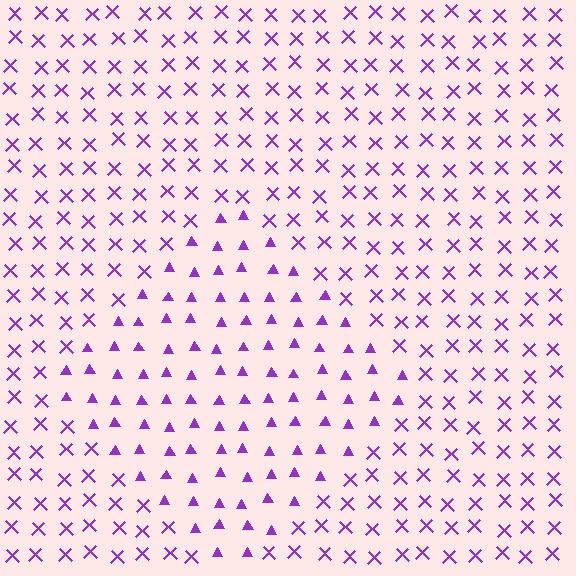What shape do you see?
I see a diamond.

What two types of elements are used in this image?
The image uses triangles inside the diamond region and X marks outside it.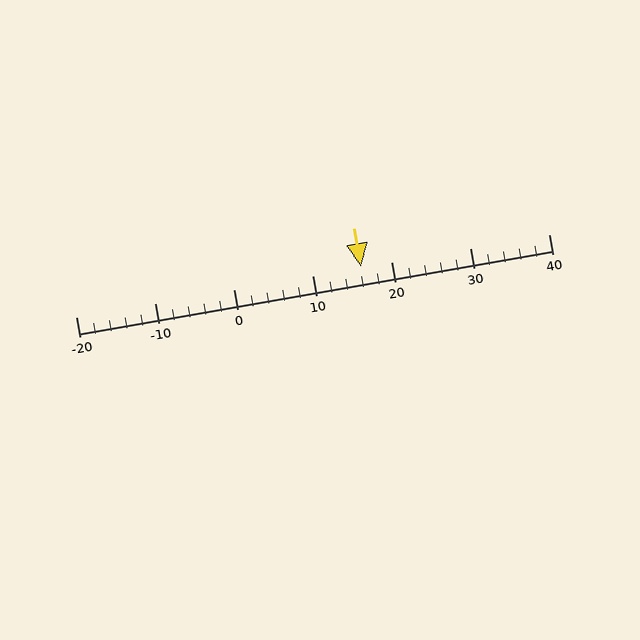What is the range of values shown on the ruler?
The ruler shows values from -20 to 40.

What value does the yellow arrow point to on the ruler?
The yellow arrow points to approximately 16.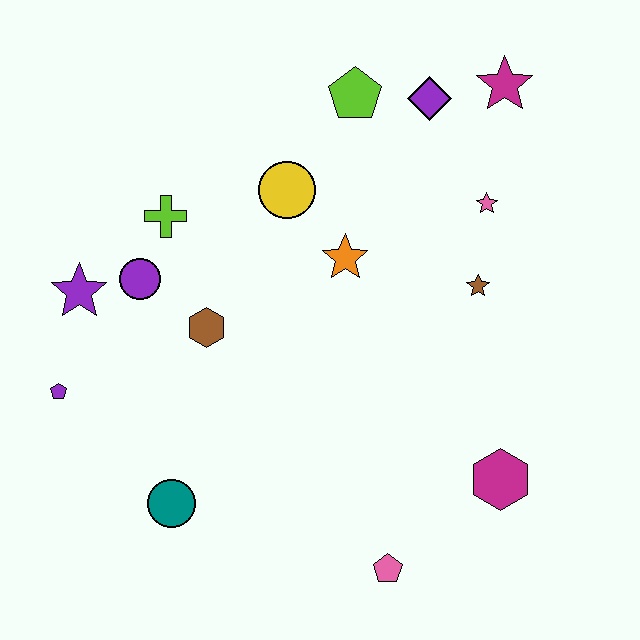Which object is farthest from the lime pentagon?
The pink pentagon is farthest from the lime pentagon.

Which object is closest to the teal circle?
The purple pentagon is closest to the teal circle.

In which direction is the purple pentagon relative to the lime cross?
The purple pentagon is below the lime cross.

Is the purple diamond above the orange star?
Yes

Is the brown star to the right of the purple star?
Yes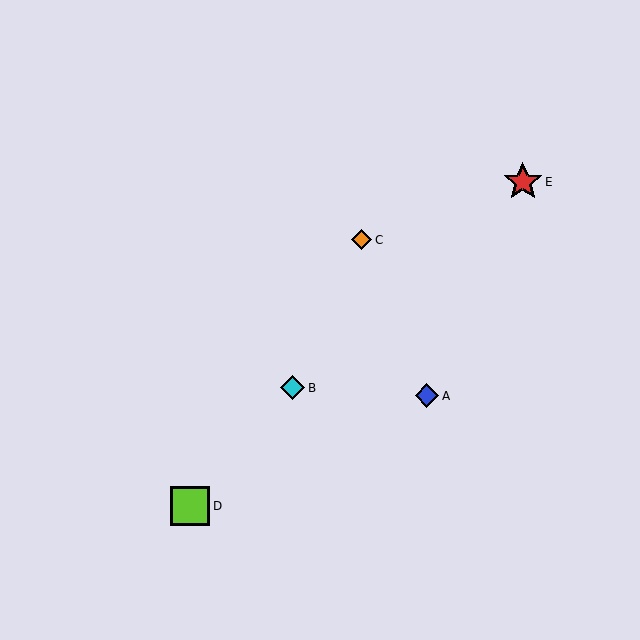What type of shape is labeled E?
Shape E is a red star.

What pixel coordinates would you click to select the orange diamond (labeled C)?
Click at (362, 240) to select the orange diamond C.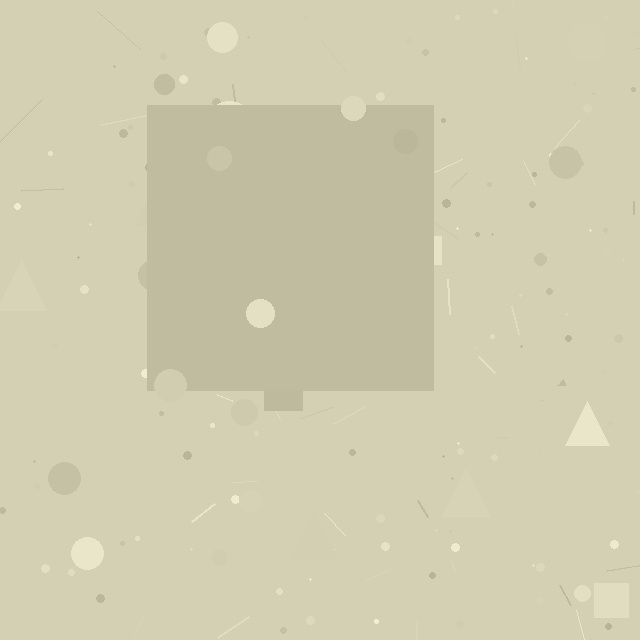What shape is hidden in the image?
A square is hidden in the image.